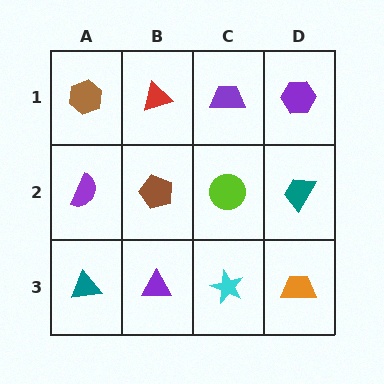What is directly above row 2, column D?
A purple hexagon.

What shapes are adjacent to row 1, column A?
A purple semicircle (row 2, column A), a red triangle (row 1, column B).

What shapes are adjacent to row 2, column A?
A brown hexagon (row 1, column A), a teal triangle (row 3, column A), a brown pentagon (row 2, column B).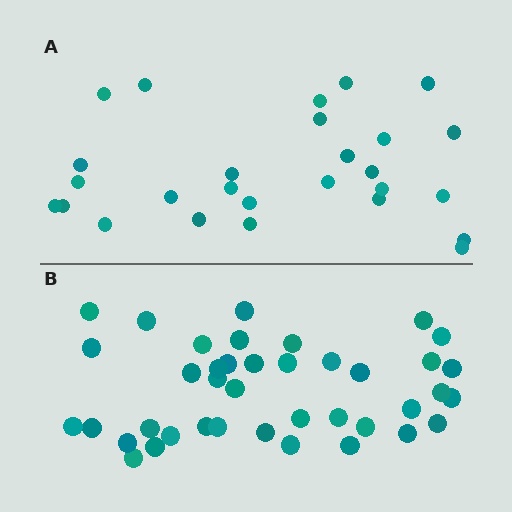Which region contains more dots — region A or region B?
Region B (the bottom region) has more dots.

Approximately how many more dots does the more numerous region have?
Region B has approximately 15 more dots than region A.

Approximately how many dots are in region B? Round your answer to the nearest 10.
About 40 dots.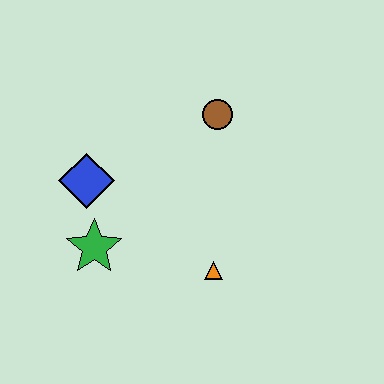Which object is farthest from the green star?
The brown circle is farthest from the green star.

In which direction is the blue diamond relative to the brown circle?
The blue diamond is to the left of the brown circle.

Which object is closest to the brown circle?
The blue diamond is closest to the brown circle.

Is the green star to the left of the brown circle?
Yes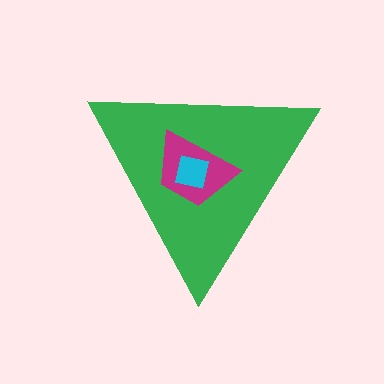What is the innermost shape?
The cyan square.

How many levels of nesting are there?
3.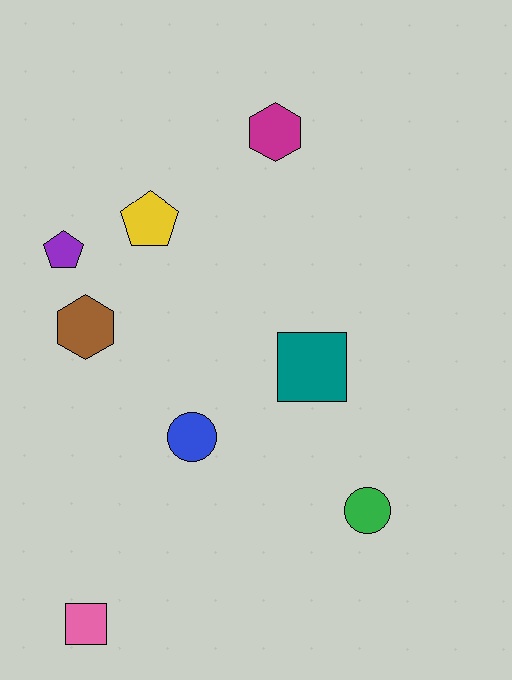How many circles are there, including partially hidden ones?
There are 2 circles.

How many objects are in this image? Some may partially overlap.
There are 8 objects.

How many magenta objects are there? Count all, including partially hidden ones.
There is 1 magenta object.